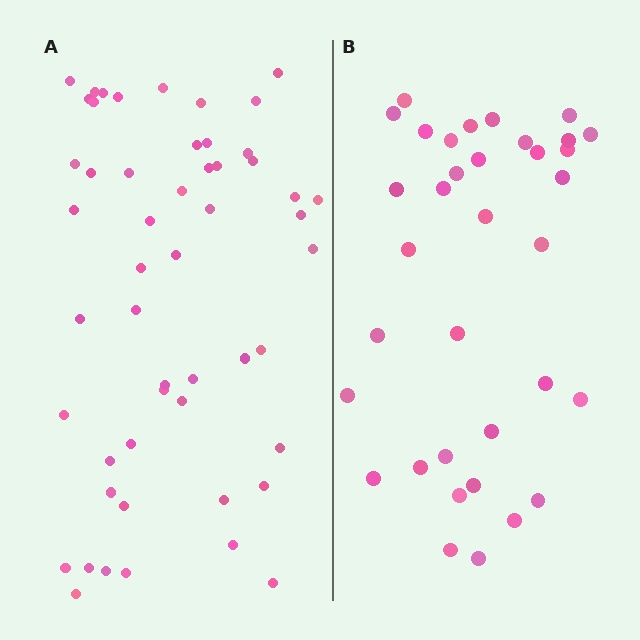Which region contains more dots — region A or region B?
Region A (the left region) has more dots.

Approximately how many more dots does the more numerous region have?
Region A has approximately 15 more dots than region B.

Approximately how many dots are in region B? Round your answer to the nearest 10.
About 40 dots. (The exact count is 35, which rounds to 40.)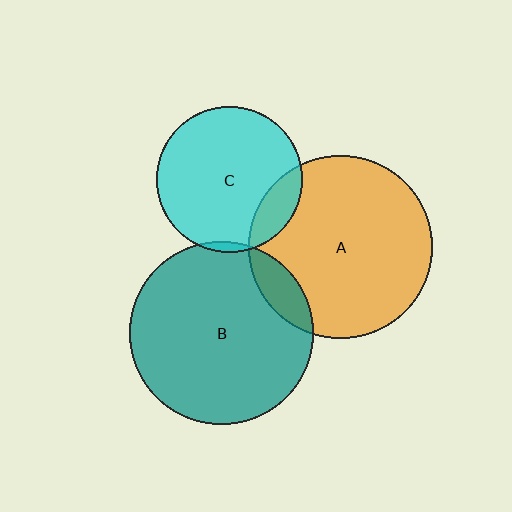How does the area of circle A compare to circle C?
Approximately 1.6 times.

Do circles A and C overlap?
Yes.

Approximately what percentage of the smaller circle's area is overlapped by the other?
Approximately 15%.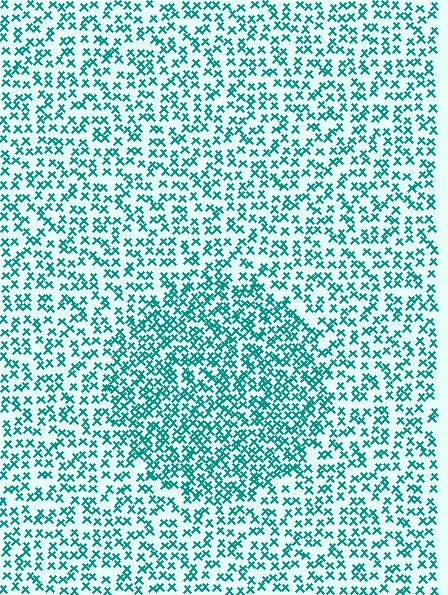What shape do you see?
I see a circle.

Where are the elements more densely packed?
The elements are more densely packed inside the circle boundary.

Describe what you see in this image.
The image contains small teal elements arranged at two different densities. A circle-shaped region is visible where the elements are more densely packed than the surrounding area.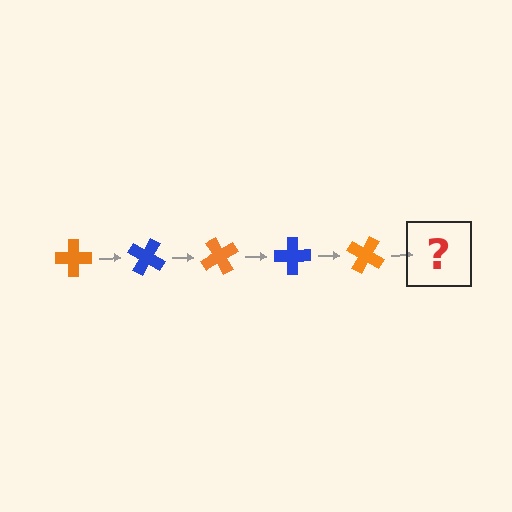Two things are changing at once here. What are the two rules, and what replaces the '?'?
The two rules are that it rotates 30 degrees each step and the color cycles through orange and blue. The '?' should be a blue cross, rotated 150 degrees from the start.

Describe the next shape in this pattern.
It should be a blue cross, rotated 150 degrees from the start.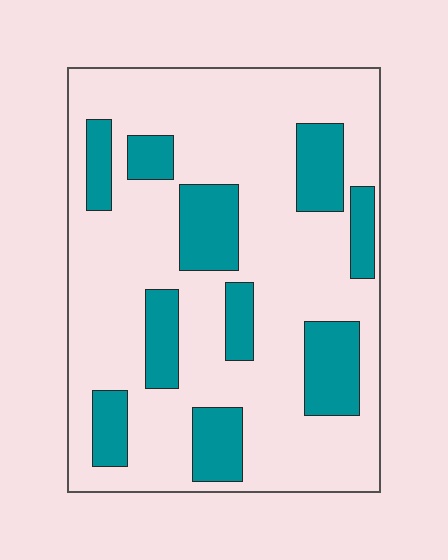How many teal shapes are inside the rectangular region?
10.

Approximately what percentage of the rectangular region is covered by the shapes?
Approximately 25%.